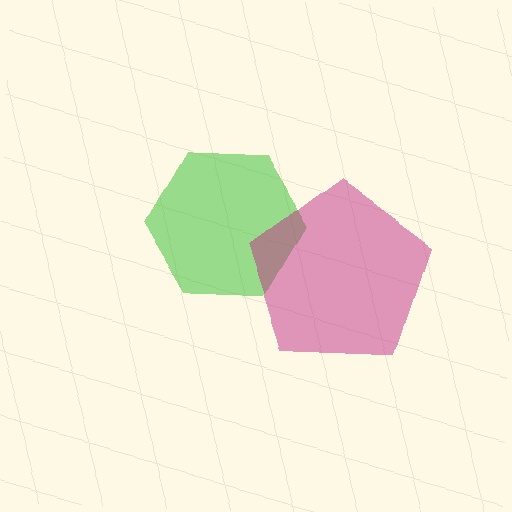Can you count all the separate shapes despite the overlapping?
Yes, there are 2 separate shapes.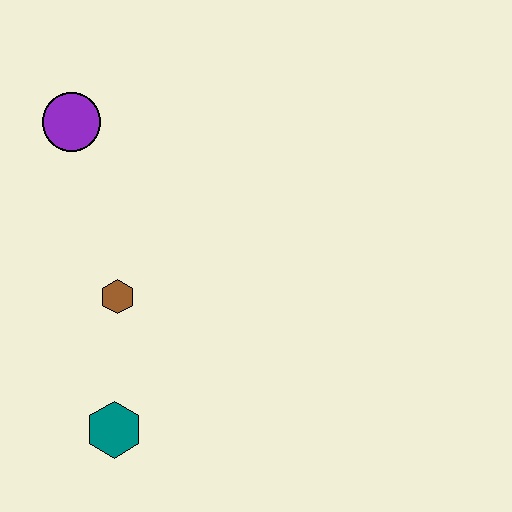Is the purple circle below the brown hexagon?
No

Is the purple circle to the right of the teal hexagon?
No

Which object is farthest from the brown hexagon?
The purple circle is farthest from the brown hexagon.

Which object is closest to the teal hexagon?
The brown hexagon is closest to the teal hexagon.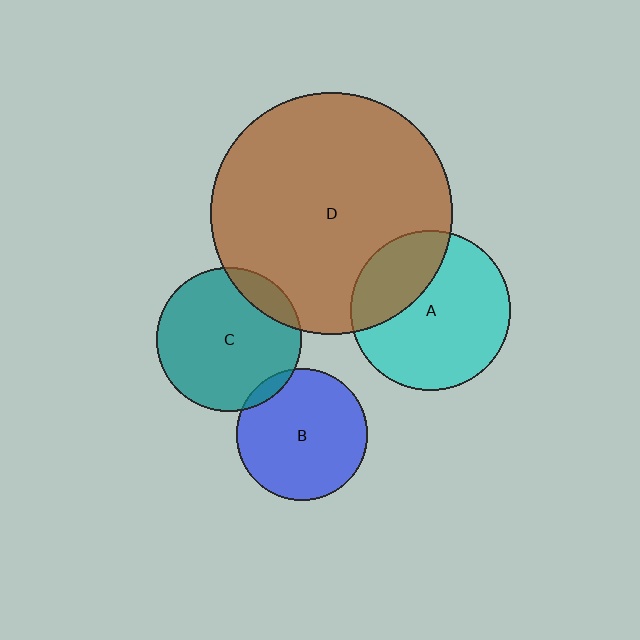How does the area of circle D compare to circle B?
Approximately 3.4 times.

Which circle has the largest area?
Circle D (brown).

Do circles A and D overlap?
Yes.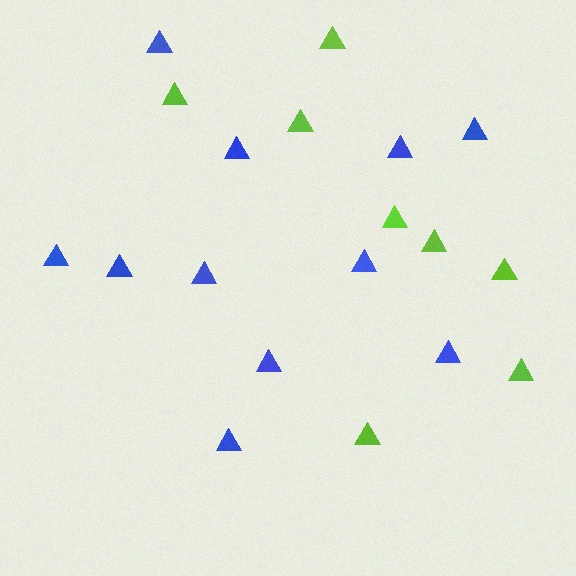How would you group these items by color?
There are 2 groups: one group of blue triangles (11) and one group of lime triangles (8).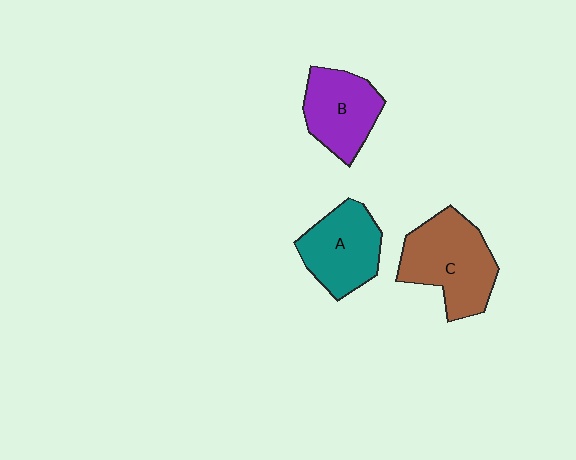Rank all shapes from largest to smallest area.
From largest to smallest: C (brown), A (teal), B (purple).